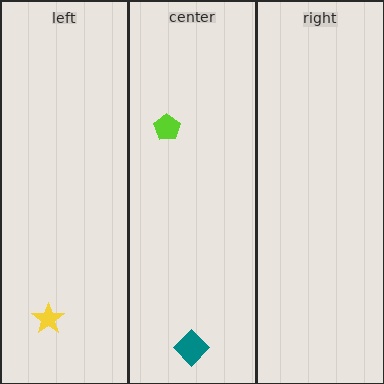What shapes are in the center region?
The teal diamond, the lime pentagon.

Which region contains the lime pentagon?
The center region.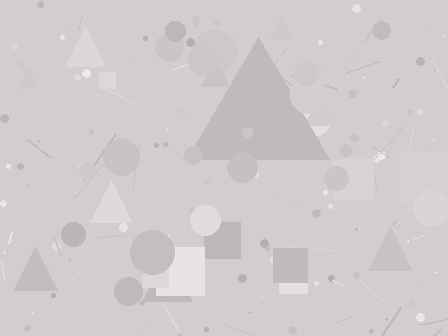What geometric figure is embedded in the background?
A triangle is embedded in the background.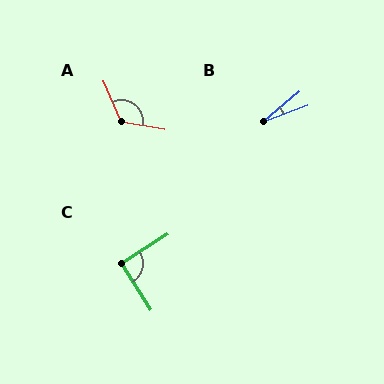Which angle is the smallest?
B, at approximately 20 degrees.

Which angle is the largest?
A, at approximately 124 degrees.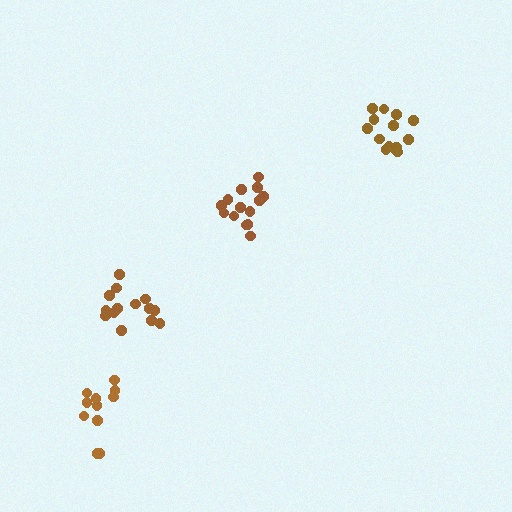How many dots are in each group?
Group 1: 14 dots, Group 2: 14 dots, Group 3: 14 dots, Group 4: 11 dots (53 total).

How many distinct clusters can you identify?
There are 4 distinct clusters.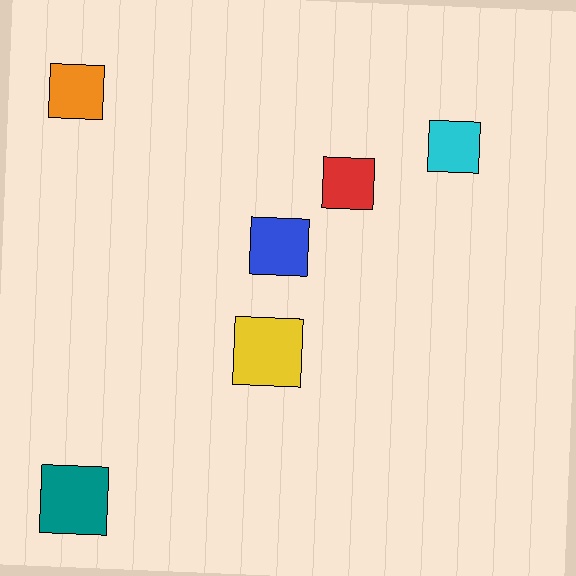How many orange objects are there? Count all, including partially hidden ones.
There is 1 orange object.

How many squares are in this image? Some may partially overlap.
There are 6 squares.